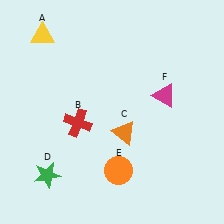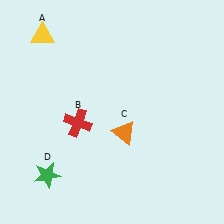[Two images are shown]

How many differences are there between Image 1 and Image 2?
There are 2 differences between the two images.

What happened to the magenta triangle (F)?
The magenta triangle (F) was removed in Image 2. It was in the top-right area of Image 1.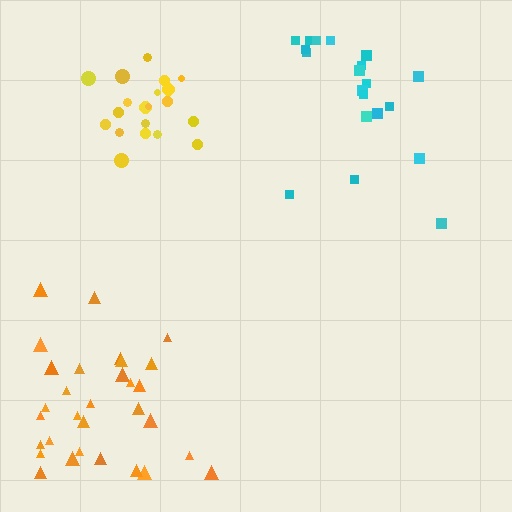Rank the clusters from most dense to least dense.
yellow, orange, cyan.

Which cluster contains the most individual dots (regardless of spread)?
Orange (31).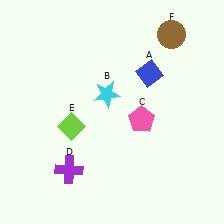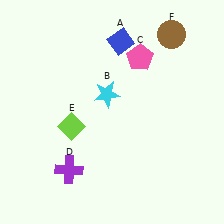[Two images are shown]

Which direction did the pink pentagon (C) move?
The pink pentagon (C) moved up.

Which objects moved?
The objects that moved are: the blue diamond (A), the pink pentagon (C).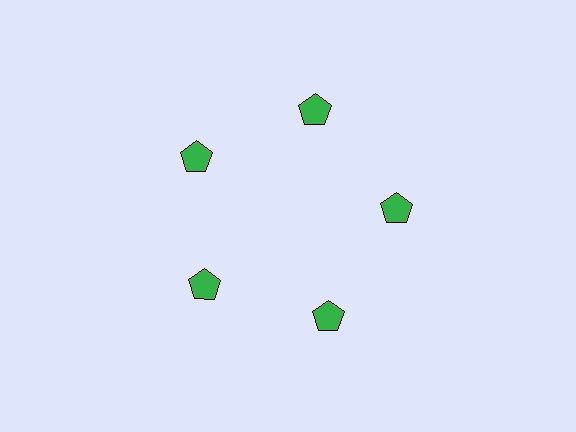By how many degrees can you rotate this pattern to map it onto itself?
The pattern maps onto itself every 72 degrees of rotation.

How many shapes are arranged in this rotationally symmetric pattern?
There are 5 shapes, arranged in 5 groups of 1.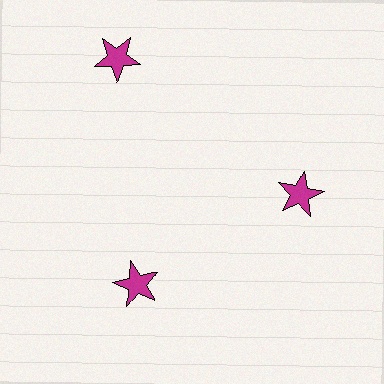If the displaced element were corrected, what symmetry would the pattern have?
It would have 3-fold rotational symmetry — the pattern would map onto itself every 120 degrees.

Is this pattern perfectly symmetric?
No. The 3 magenta stars are arranged in a ring, but one element near the 11 o'clock position is pushed outward from the center, breaking the 3-fold rotational symmetry.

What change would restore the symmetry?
The symmetry would be restored by moving it inward, back onto the ring so that all 3 stars sit at equal angles and equal distance from the center.